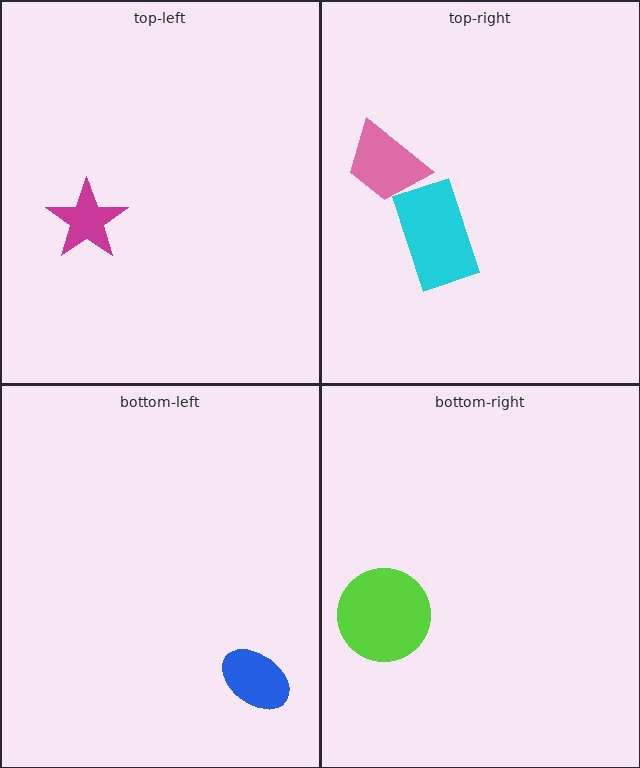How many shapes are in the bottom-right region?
1.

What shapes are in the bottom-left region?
The blue ellipse.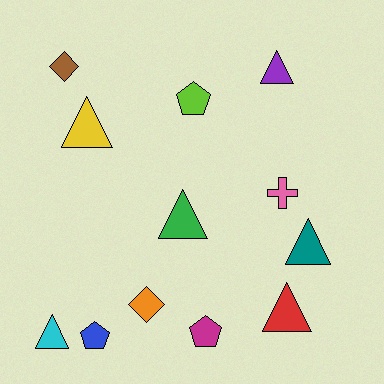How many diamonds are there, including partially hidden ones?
There are 2 diamonds.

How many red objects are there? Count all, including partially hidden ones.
There is 1 red object.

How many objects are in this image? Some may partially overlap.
There are 12 objects.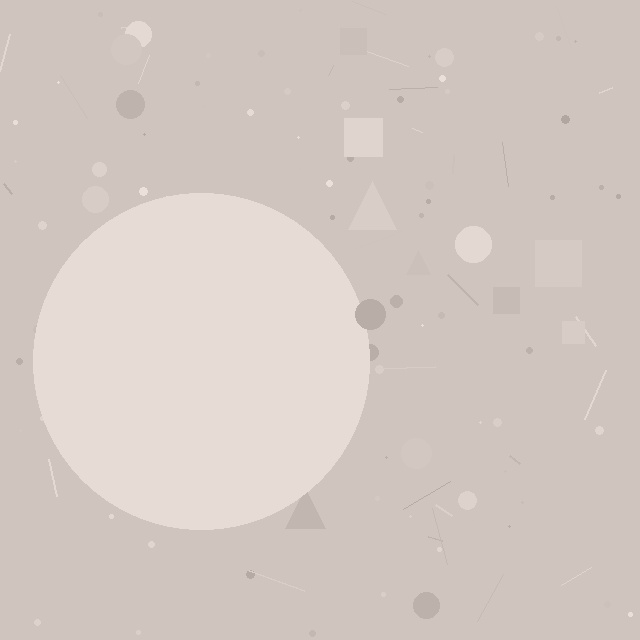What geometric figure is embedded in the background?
A circle is embedded in the background.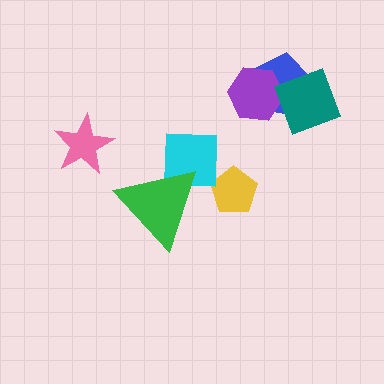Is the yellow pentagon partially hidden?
Yes, it is partially covered by another shape.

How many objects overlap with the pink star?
0 objects overlap with the pink star.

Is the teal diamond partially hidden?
No, no other shape covers it.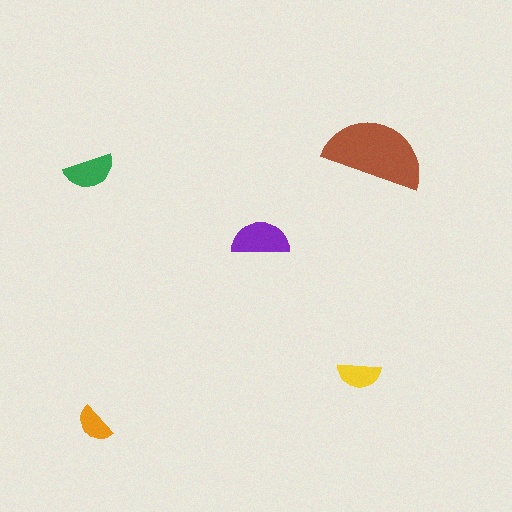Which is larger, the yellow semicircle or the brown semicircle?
The brown one.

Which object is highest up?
The brown semicircle is topmost.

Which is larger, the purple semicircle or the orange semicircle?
The purple one.